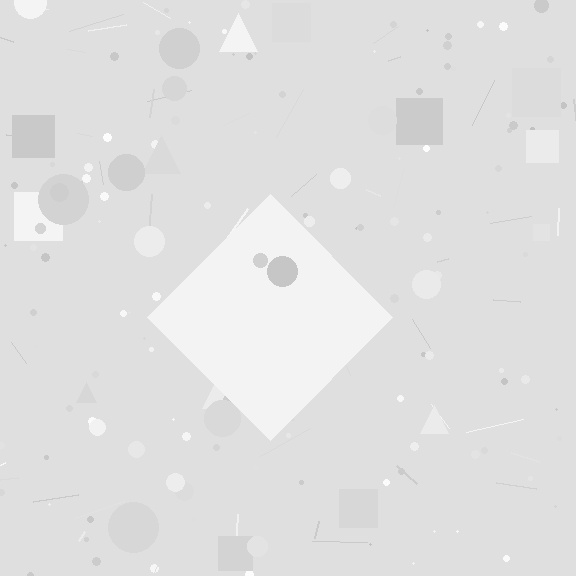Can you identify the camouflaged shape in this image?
The camouflaged shape is a diamond.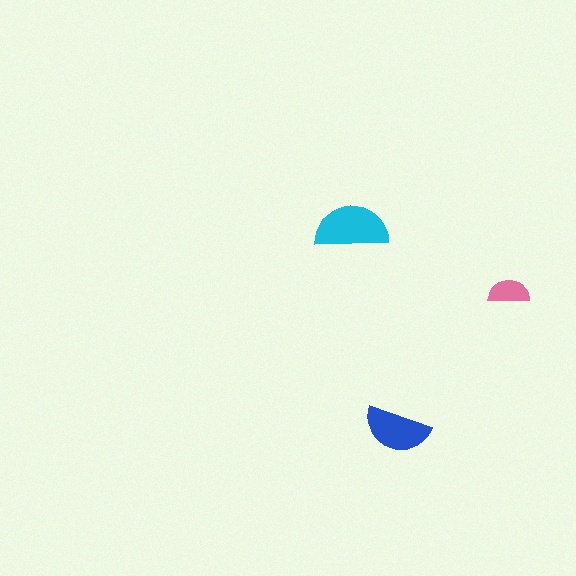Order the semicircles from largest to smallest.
the cyan one, the blue one, the pink one.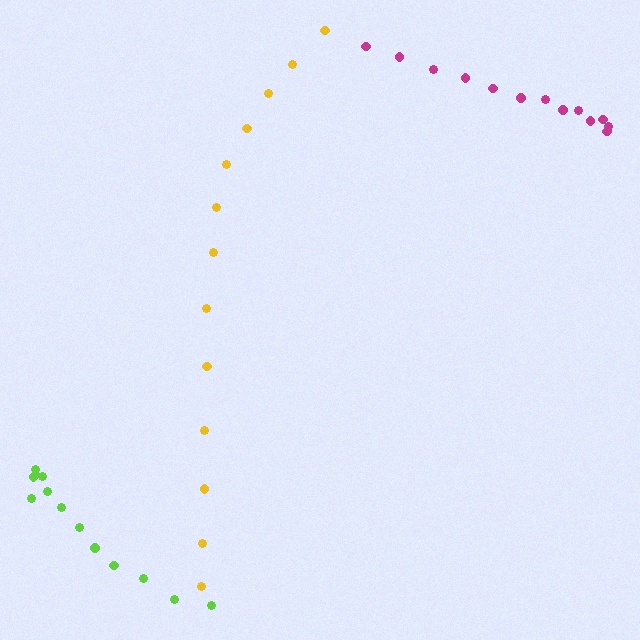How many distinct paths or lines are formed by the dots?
There are 3 distinct paths.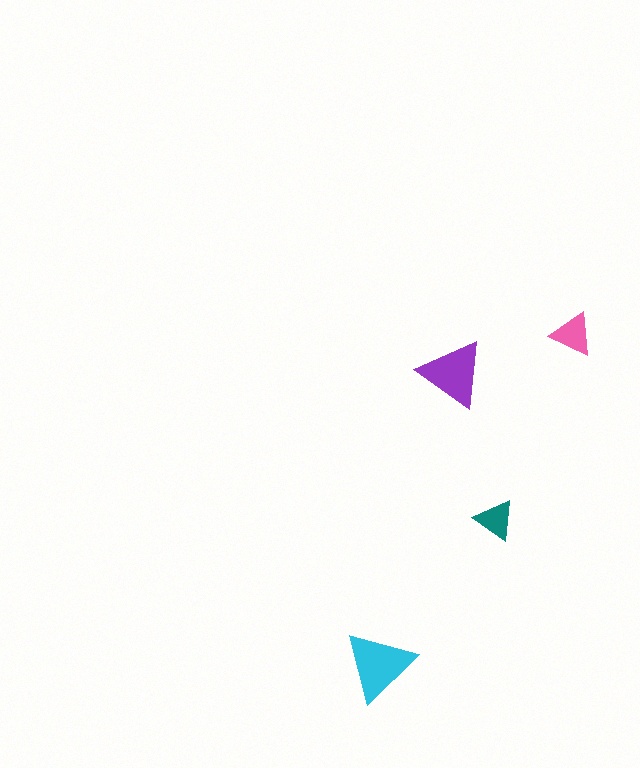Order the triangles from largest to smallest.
the cyan one, the purple one, the pink one, the teal one.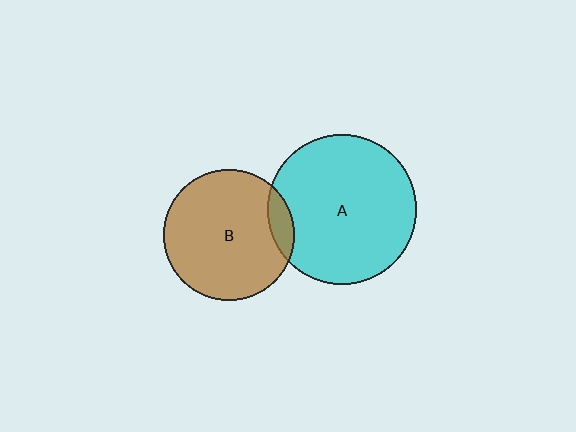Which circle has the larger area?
Circle A (cyan).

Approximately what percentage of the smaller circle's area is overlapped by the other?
Approximately 10%.